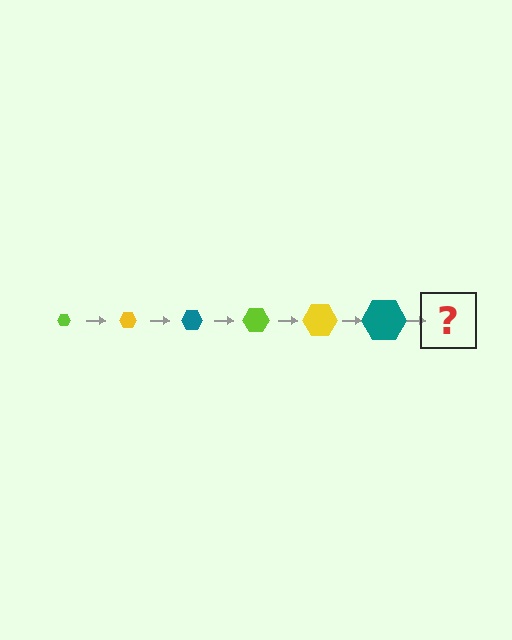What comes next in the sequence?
The next element should be a lime hexagon, larger than the previous one.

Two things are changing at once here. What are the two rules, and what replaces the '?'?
The two rules are that the hexagon grows larger each step and the color cycles through lime, yellow, and teal. The '?' should be a lime hexagon, larger than the previous one.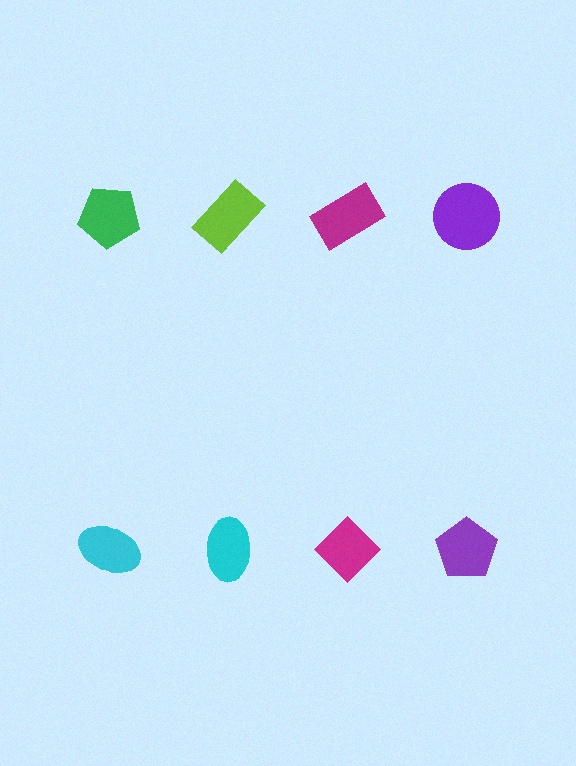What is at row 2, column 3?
A magenta diamond.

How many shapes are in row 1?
4 shapes.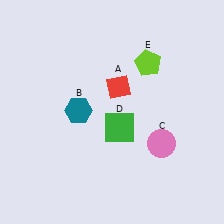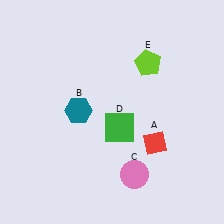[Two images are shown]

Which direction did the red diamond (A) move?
The red diamond (A) moved down.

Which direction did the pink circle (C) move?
The pink circle (C) moved down.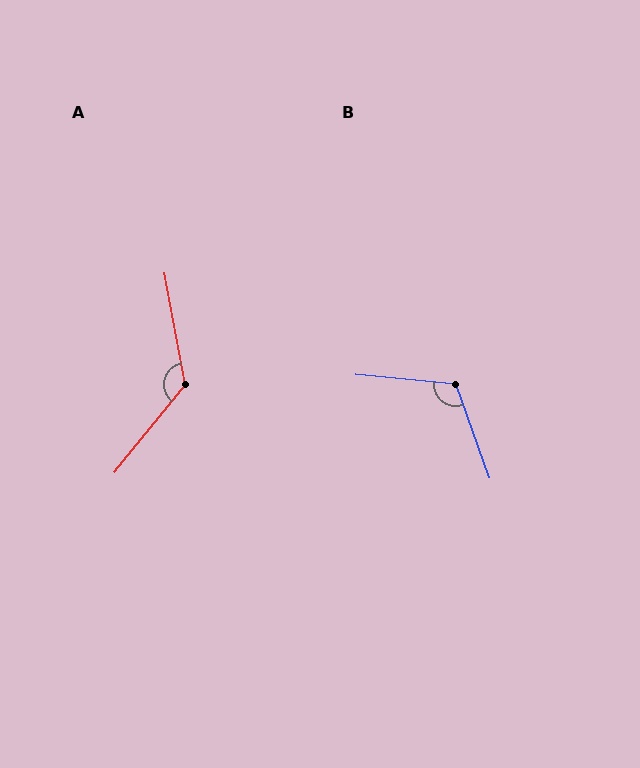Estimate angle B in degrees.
Approximately 115 degrees.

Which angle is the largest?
A, at approximately 131 degrees.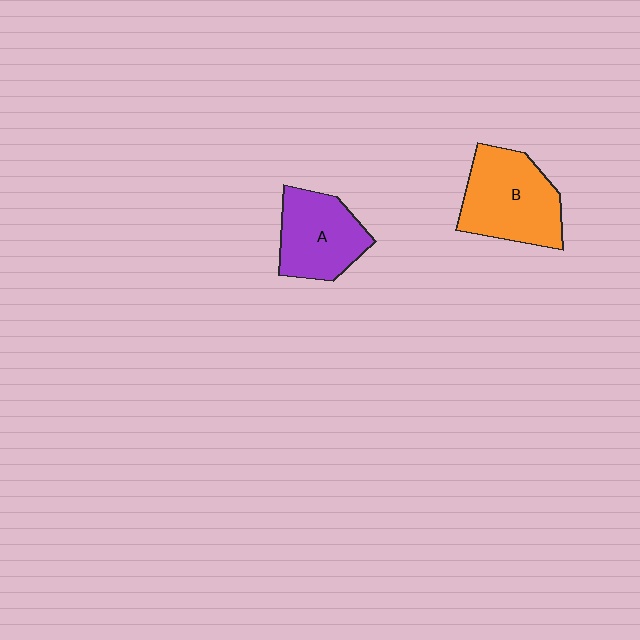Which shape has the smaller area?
Shape A (purple).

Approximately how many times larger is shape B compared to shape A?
Approximately 1.2 times.